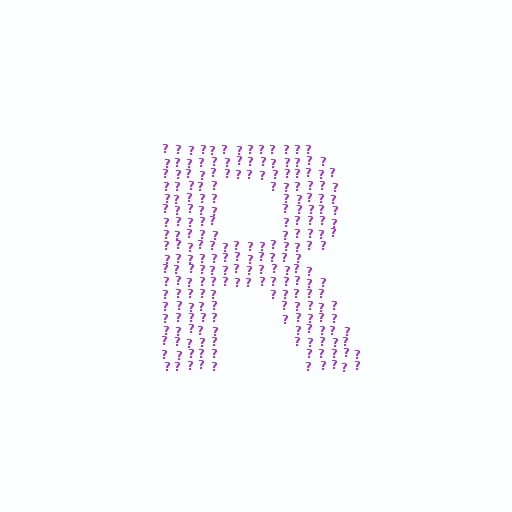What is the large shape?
The large shape is the letter R.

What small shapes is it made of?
It is made of small question marks.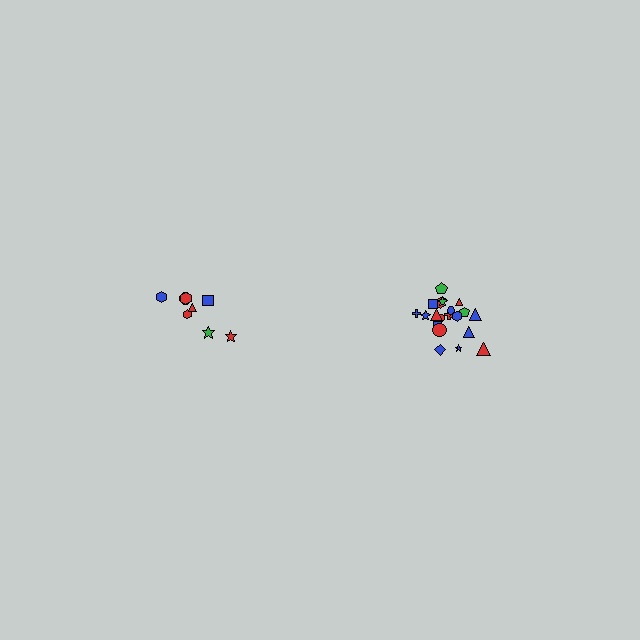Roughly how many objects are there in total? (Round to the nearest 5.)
Roughly 30 objects in total.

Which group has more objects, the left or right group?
The right group.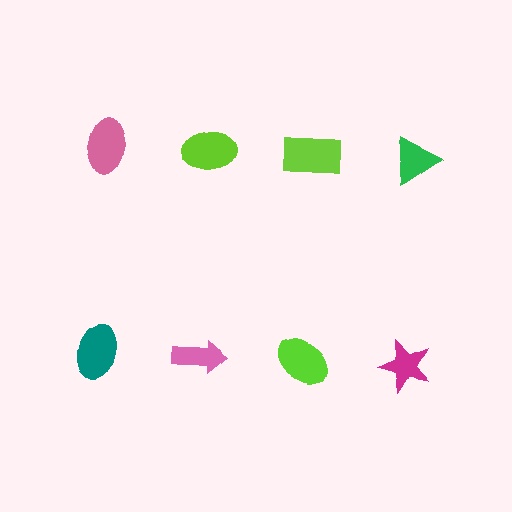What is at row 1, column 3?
A lime rectangle.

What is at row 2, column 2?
A pink arrow.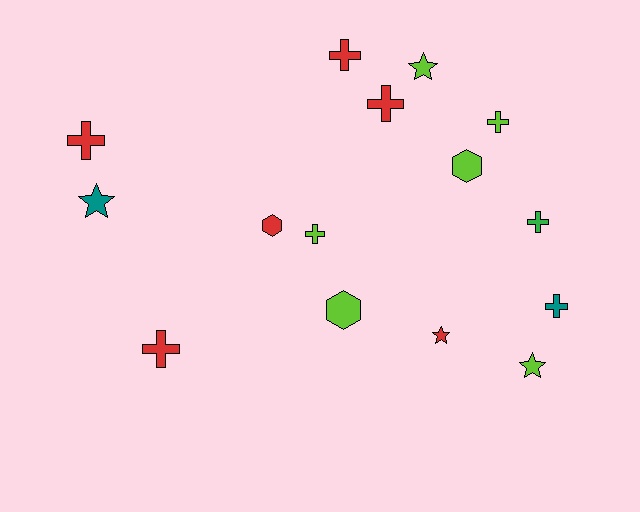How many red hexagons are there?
There is 1 red hexagon.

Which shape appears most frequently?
Cross, with 8 objects.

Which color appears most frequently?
Lime, with 6 objects.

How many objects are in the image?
There are 15 objects.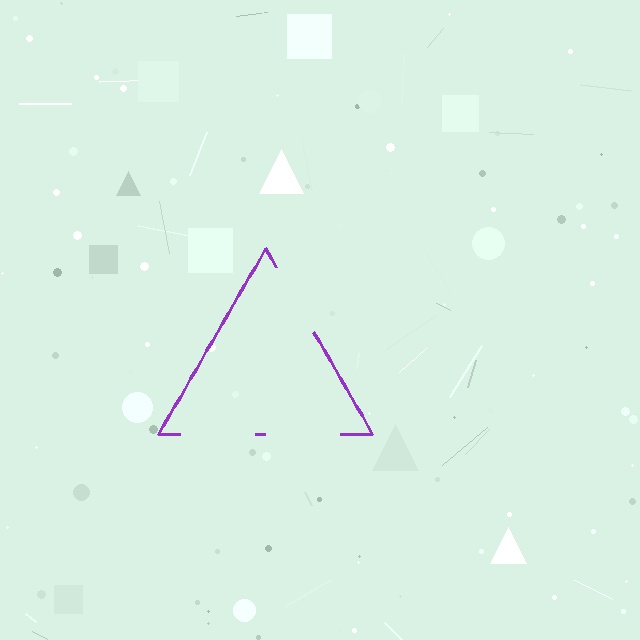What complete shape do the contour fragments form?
The contour fragments form a triangle.